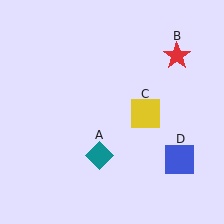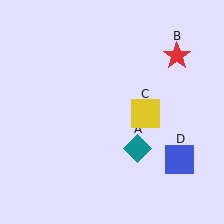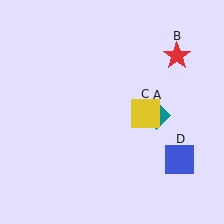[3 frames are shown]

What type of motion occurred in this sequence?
The teal diamond (object A) rotated counterclockwise around the center of the scene.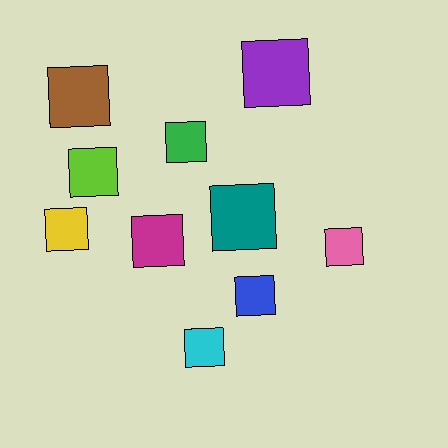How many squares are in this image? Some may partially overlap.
There are 10 squares.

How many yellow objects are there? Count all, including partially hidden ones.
There is 1 yellow object.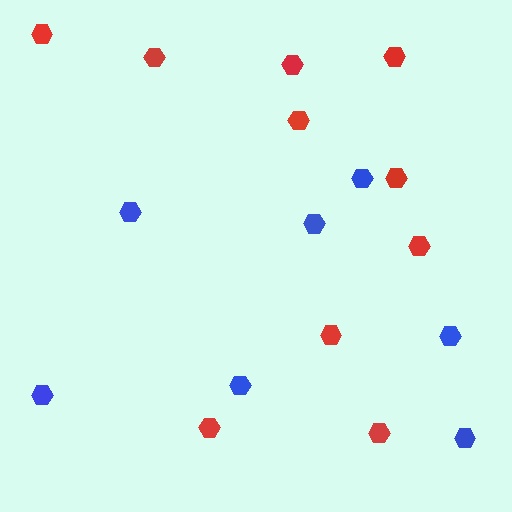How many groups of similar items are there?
There are 2 groups: one group of red hexagons (10) and one group of blue hexagons (7).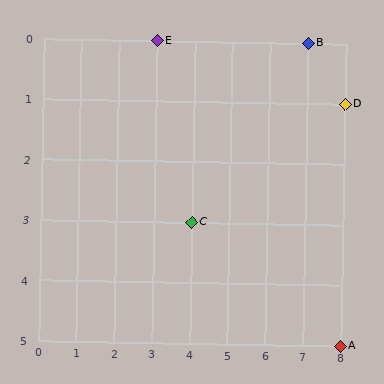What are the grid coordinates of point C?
Point C is at grid coordinates (4, 3).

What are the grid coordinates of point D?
Point D is at grid coordinates (8, 1).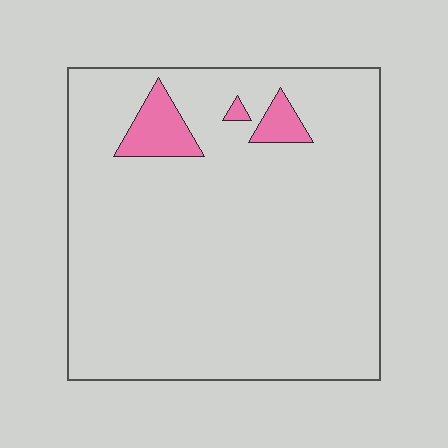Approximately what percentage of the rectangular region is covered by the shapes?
Approximately 5%.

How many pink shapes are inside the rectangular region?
3.